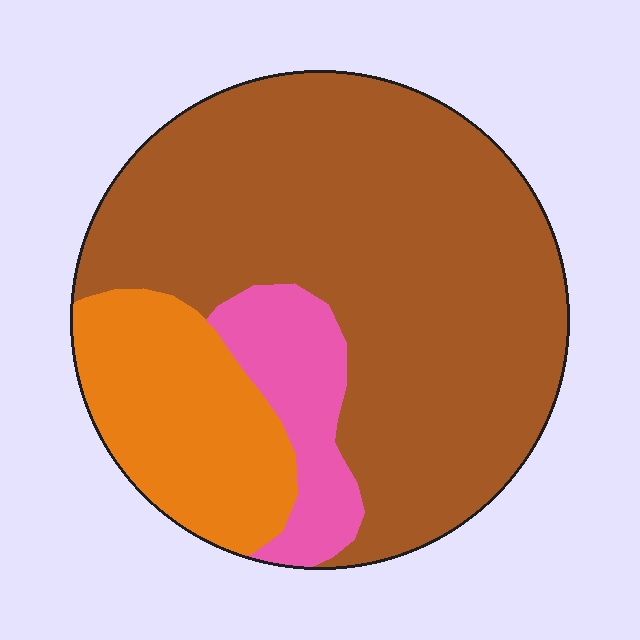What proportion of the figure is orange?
Orange covers about 20% of the figure.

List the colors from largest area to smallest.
From largest to smallest: brown, orange, pink.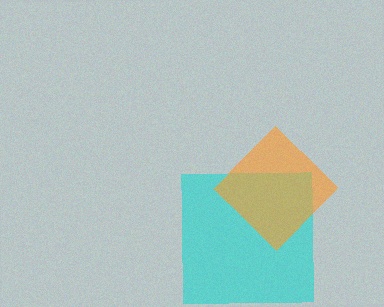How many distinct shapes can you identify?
There are 2 distinct shapes: a cyan square, an orange diamond.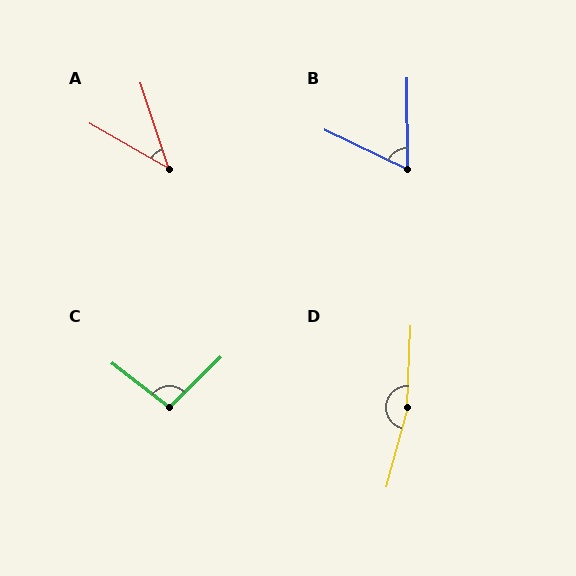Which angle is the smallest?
A, at approximately 42 degrees.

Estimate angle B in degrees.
Approximately 64 degrees.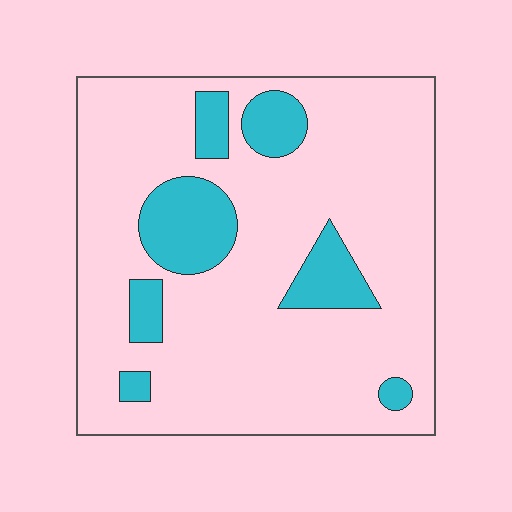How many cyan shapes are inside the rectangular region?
7.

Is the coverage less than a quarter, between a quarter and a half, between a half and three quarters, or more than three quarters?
Less than a quarter.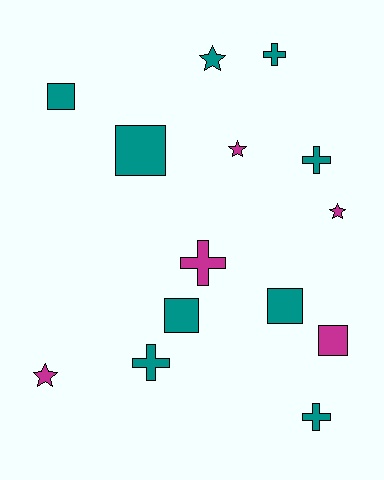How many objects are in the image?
There are 14 objects.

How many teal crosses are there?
There are 4 teal crosses.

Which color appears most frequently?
Teal, with 9 objects.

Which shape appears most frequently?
Cross, with 5 objects.